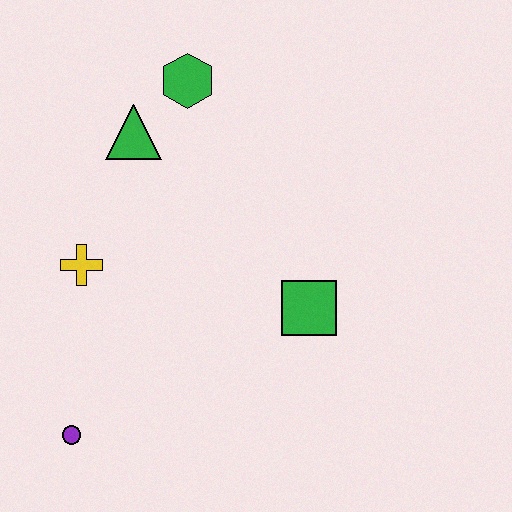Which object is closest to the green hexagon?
The green triangle is closest to the green hexagon.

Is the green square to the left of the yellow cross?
No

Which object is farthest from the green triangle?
The purple circle is farthest from the green triangle.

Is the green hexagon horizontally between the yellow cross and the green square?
Yes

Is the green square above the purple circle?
Yes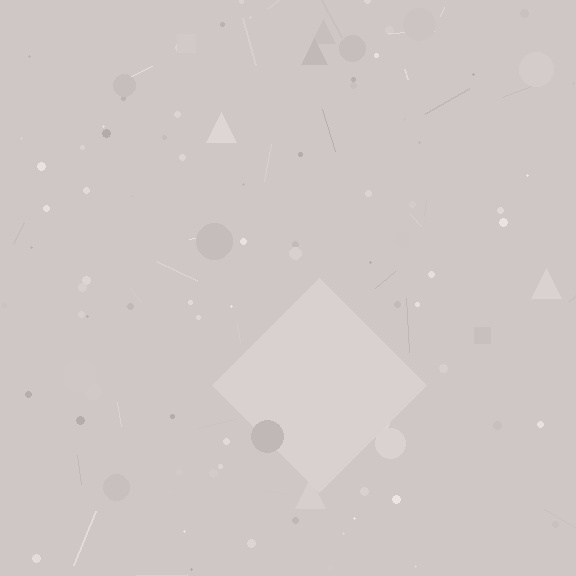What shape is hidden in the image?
A diamond is hidden in the image.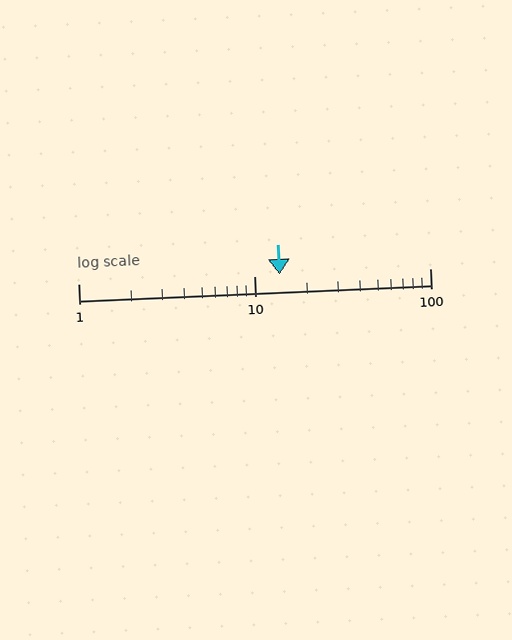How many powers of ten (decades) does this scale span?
The scale spans 2 decades, from 1 to 100.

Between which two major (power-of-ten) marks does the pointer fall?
The pointer is between 10 and 100.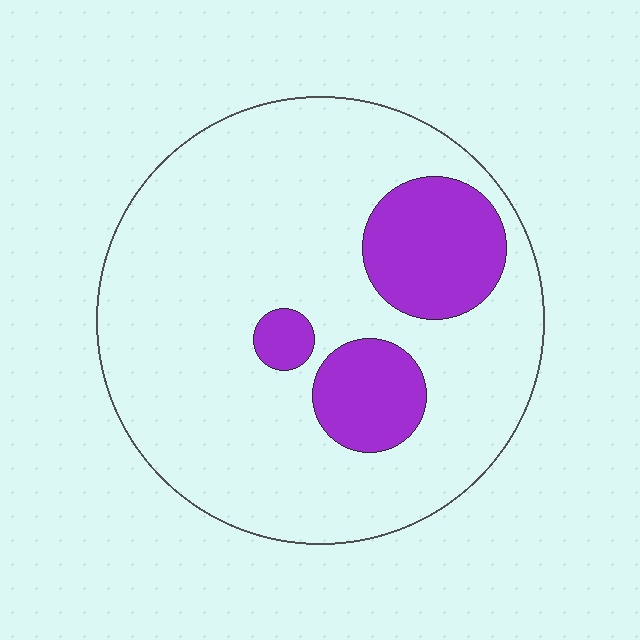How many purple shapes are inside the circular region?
3.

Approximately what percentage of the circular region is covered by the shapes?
Approximately 20%.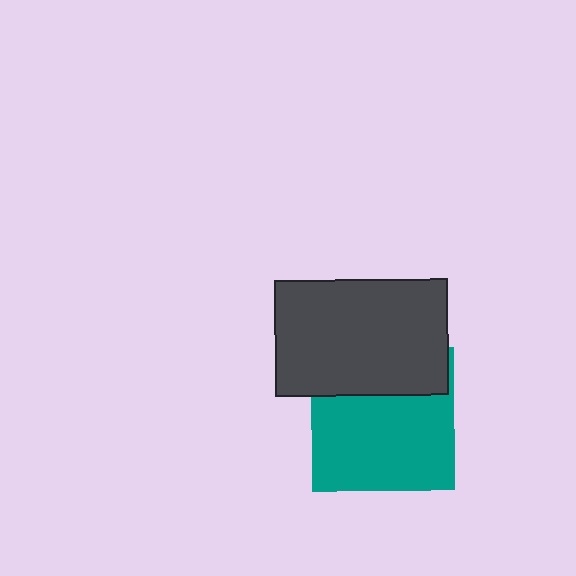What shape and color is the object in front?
The object in front is a dark gray rectangle.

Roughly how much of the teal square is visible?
Most of it is visible (roughly 68%).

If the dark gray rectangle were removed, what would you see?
You would see the complete teal square.